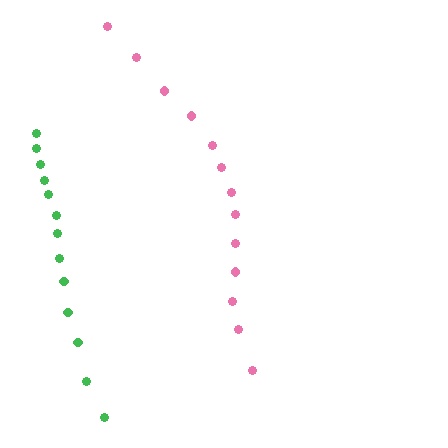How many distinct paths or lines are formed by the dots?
There are 2 distinct paths.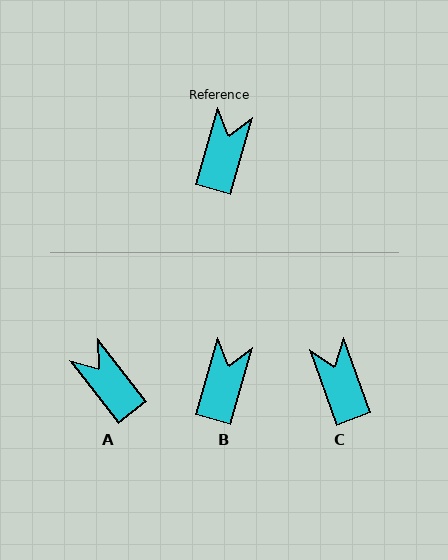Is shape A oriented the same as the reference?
No, it is off by about 54 degrees.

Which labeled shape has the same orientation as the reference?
B.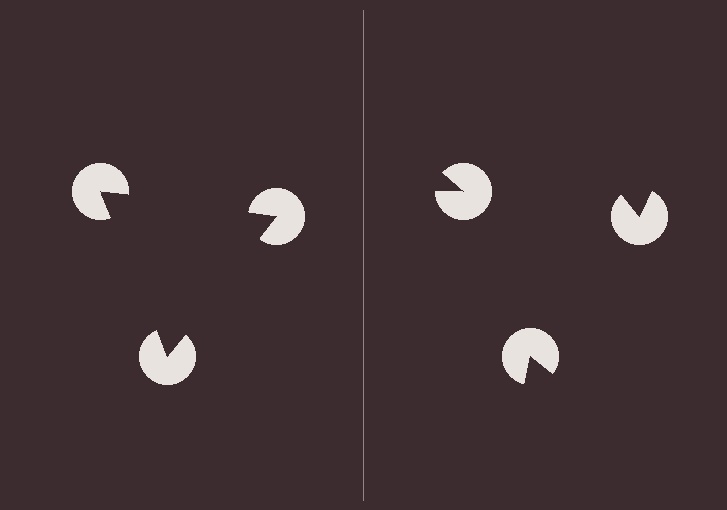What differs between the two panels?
The pac-man discs are positioned identically on both sides; only the wedge orientations differ. On the left they align to a triangle; on the right they are misaligned.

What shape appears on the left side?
An illusory triangle.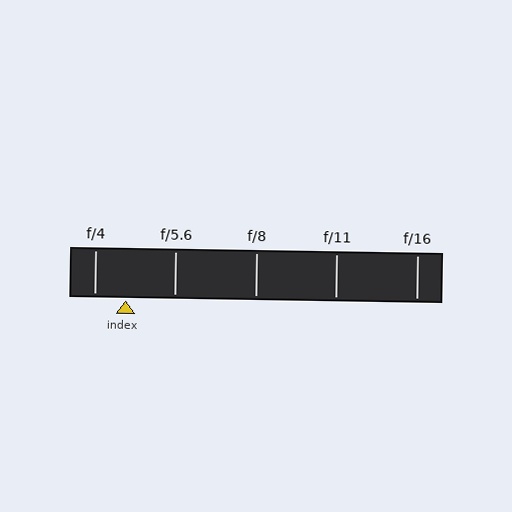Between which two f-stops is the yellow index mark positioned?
The index mark is between f/4 and f/5.6.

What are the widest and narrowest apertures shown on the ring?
The widest aperture shown is f/4 and the narrowest is f/16.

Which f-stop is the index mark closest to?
The index mark is closest to f/4.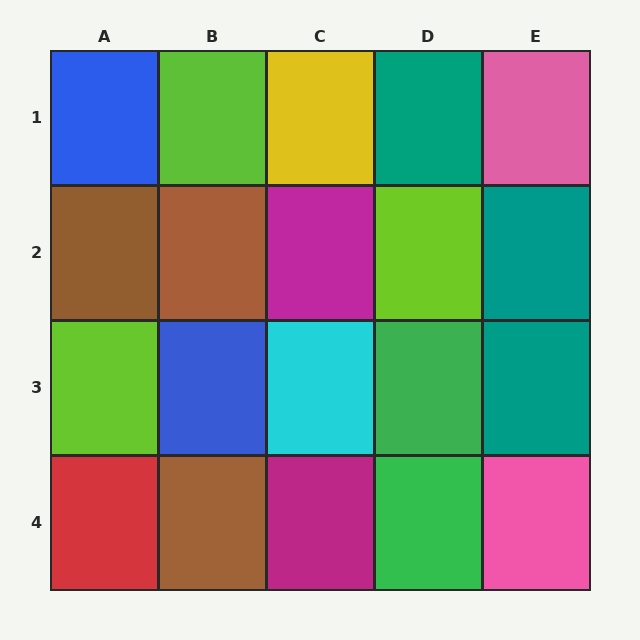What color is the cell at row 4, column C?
Magenta.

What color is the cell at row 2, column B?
Brown.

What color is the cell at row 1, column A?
Blue.